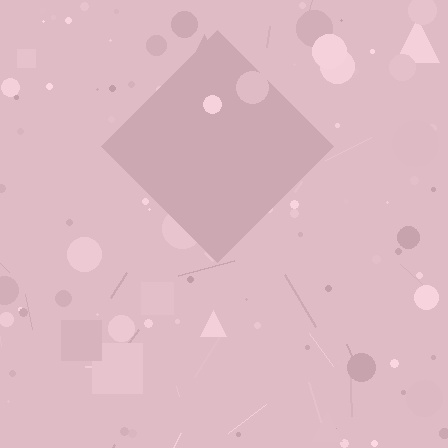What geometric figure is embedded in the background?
A diamond is embedded in the background.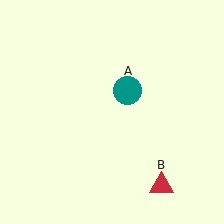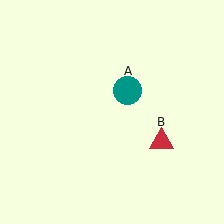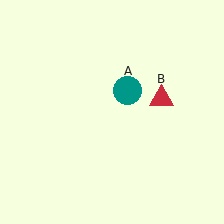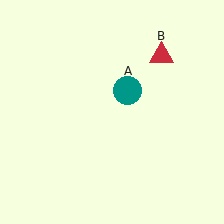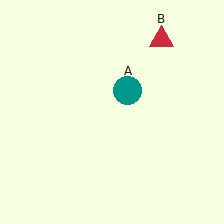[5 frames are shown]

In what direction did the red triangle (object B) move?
The red triangle (object B) moved up.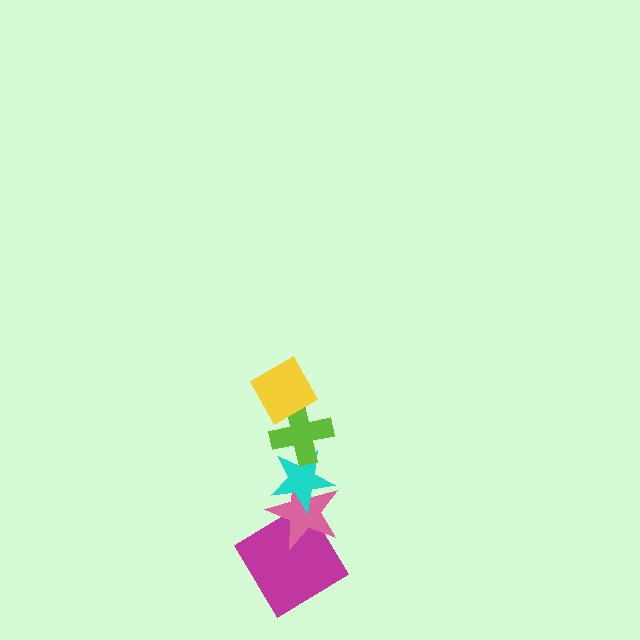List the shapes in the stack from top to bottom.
From top to bottom: the yellow diamond, the lime cross, the cyan star, the pink star, the magenta diamond.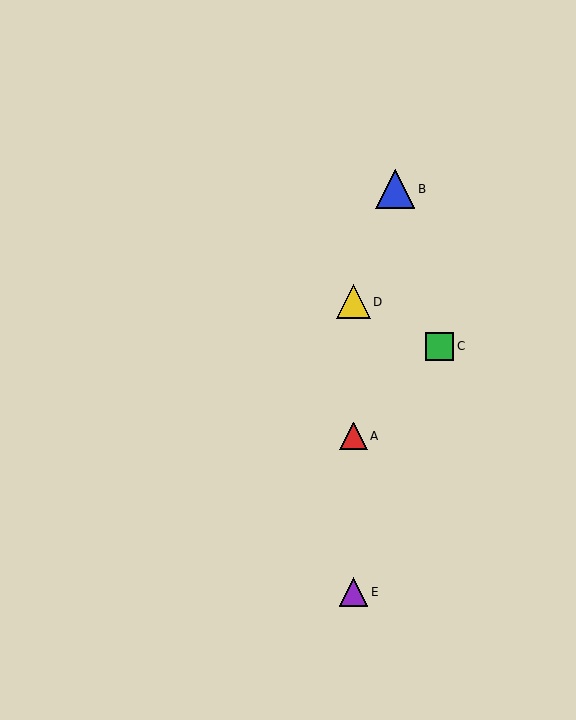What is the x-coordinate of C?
Object C is at x≈440.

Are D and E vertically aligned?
Yes, both are at x≈353.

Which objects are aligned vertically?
Objects A, D, E are aligned vertically.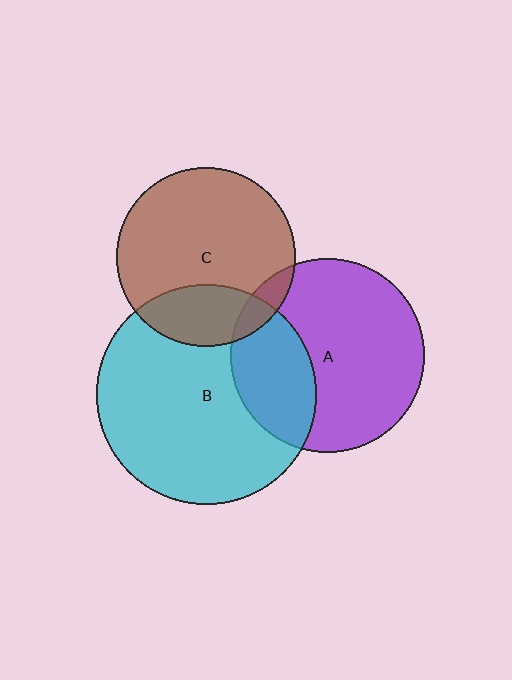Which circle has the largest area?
Circle B (cyan).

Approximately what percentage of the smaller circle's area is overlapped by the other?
Approximately 25%.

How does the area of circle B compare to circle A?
Approximately 1.3 times.